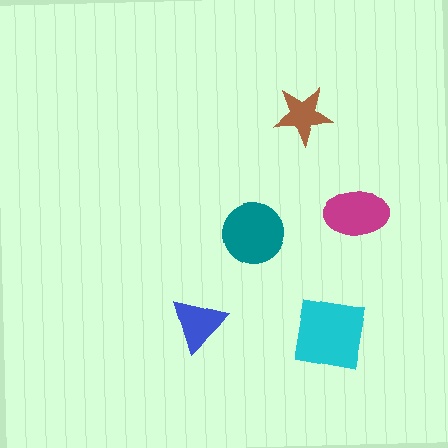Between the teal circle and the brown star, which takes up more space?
The teal circle.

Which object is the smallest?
The brown star.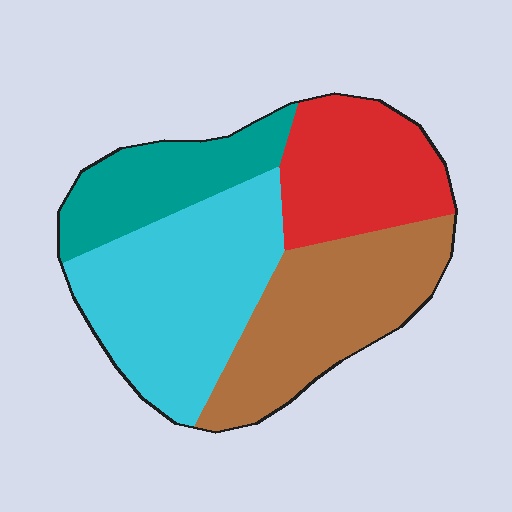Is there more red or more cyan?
Cyan.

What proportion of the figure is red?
Red covers around 20% of the figure.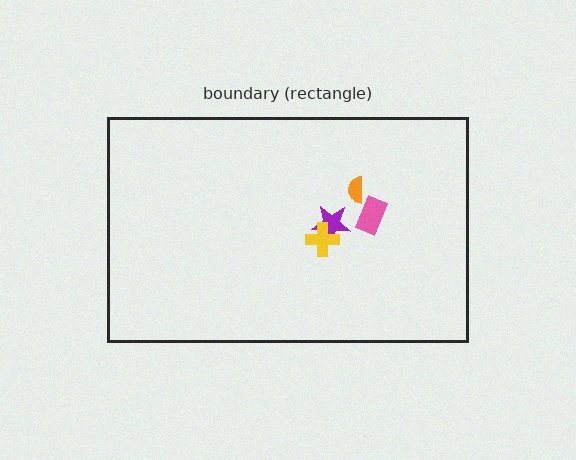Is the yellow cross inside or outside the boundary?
Inside.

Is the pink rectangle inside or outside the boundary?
Inside.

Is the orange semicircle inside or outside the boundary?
Inside.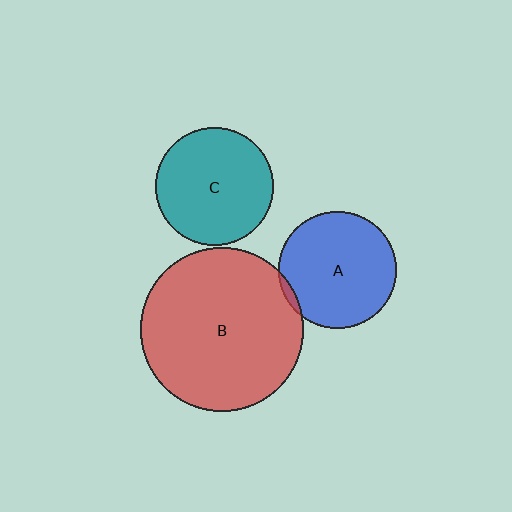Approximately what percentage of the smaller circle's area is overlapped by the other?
Approximately 5%.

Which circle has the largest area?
Circle B (red).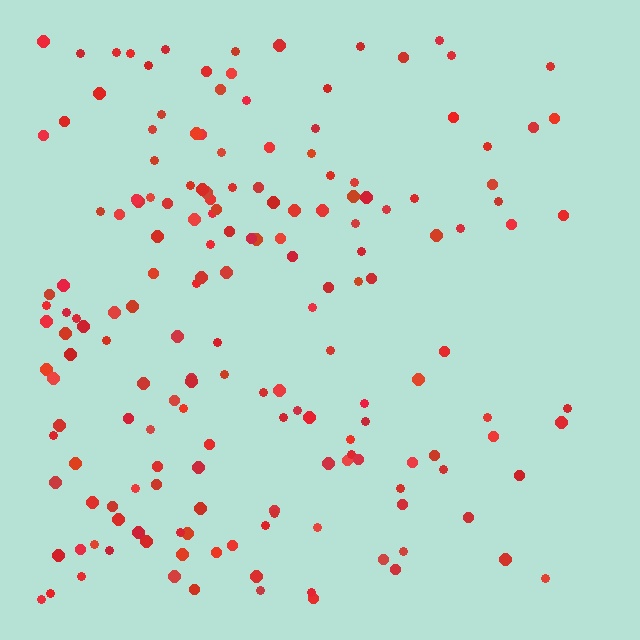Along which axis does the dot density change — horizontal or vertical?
Horizontal.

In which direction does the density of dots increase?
From right to left, with the left side densest.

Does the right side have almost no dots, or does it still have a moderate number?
Still a moderate number, just noticeably fewer than the left.